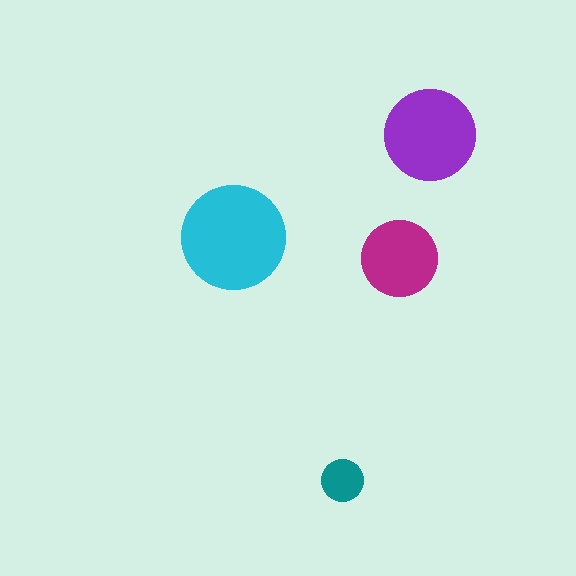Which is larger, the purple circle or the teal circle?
The purple one.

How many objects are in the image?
There are 4 objects in the image.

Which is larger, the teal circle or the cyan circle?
The cyan one.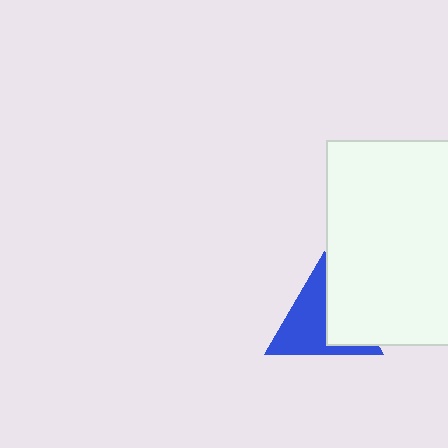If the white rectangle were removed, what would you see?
You would see the complete blue triangle.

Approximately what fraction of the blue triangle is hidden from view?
Roughly 39% of the blue triangle is hidden behind the white rectangle.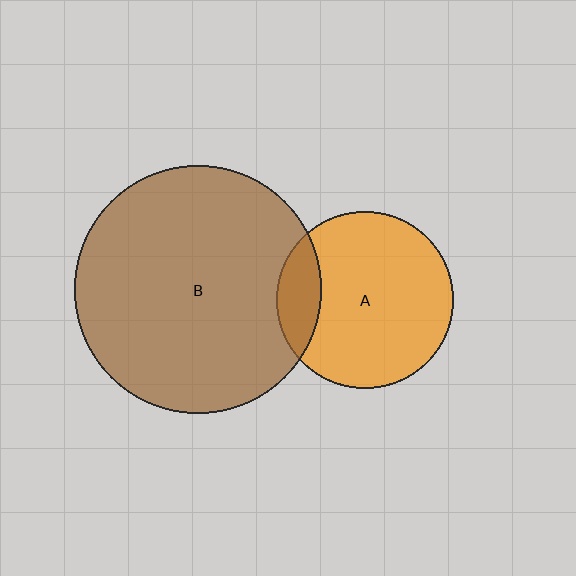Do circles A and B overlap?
Yes.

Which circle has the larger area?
Circle B (brown).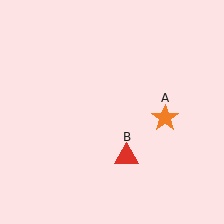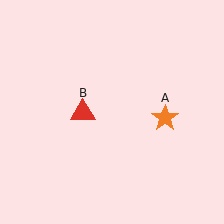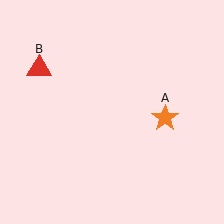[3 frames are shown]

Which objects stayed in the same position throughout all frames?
Orange star (object A) remained stationary.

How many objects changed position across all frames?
1 object changed position: red triangle (object B).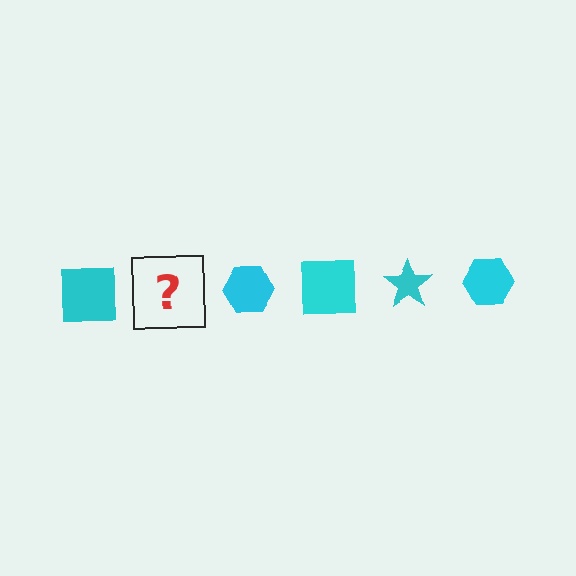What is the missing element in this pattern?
The missing element is a cyan star.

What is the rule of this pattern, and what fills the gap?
The rule is that the pattern cycles through square, star, hexagon shapes in cyan. The gap should be filled with a cyan star.